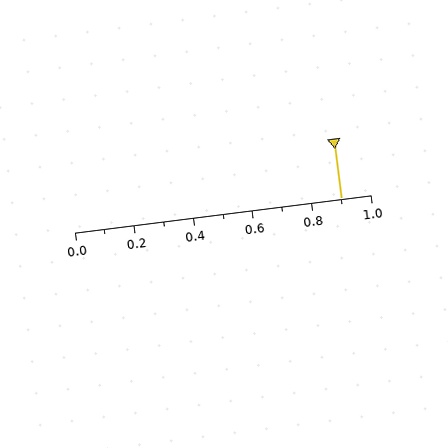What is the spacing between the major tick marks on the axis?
The major ticks are spaced 0.2 apart.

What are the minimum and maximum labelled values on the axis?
The axis runs from 0.0 to 1.0.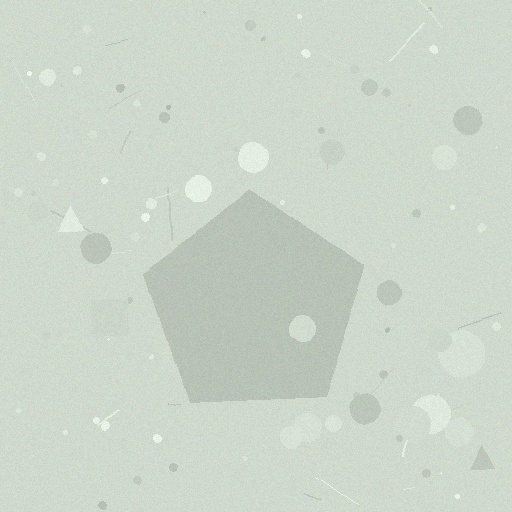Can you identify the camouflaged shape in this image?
The camouflaged shape is a pentagon.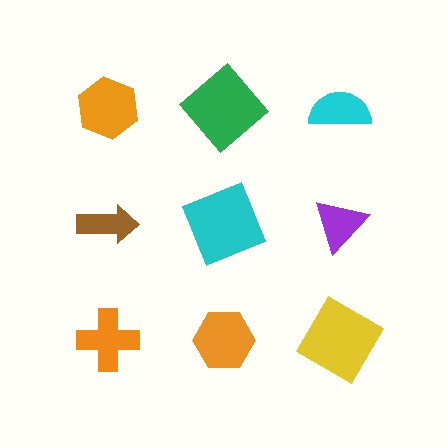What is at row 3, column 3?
A yellow diamond.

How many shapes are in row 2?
3 shapes.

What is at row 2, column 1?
A brown arrow.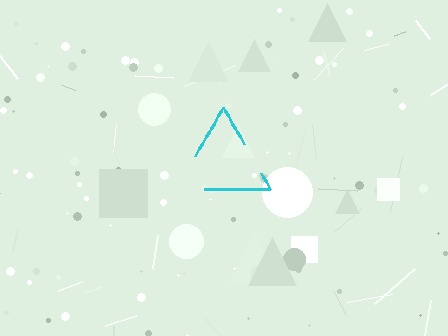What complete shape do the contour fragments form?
The contour fragments form a triangle.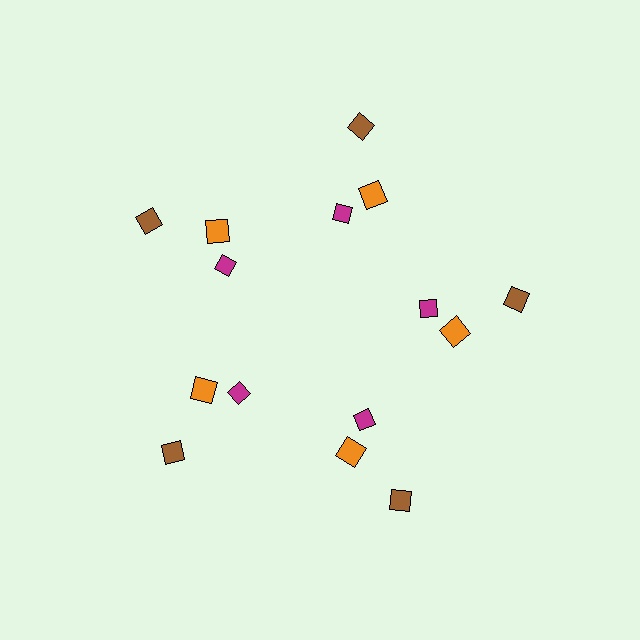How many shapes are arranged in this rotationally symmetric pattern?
There are 15 shapes, arranged in 5 groups of 3.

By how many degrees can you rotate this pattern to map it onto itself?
The pattern maps onto itself every 72 degrees of rotation.